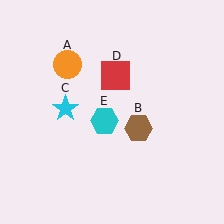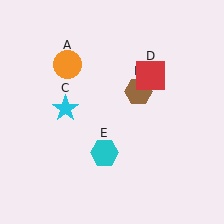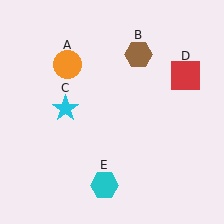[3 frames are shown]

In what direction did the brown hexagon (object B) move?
The brown hexagon (object B) moved up.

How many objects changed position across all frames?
3 objects changed position: brown hexagon (object B), red square (object D), cyan hexagon (object E).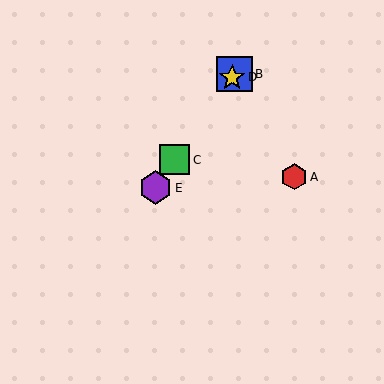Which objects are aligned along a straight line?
Objects B, C, D, E are aligned along a straight line.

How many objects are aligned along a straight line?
4 objects (B, C, D, E) are aligned along a straight line.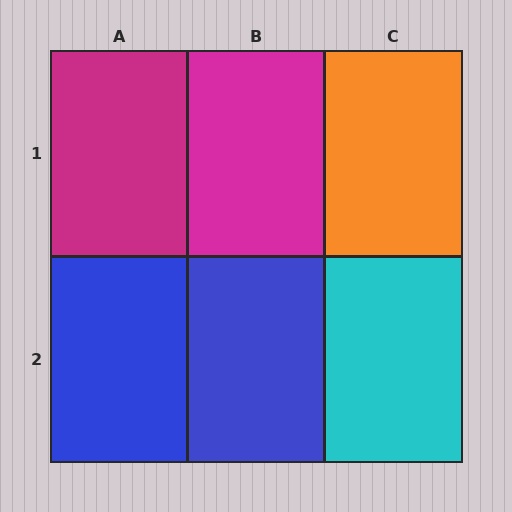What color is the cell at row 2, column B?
Blue.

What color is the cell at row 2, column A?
Blue.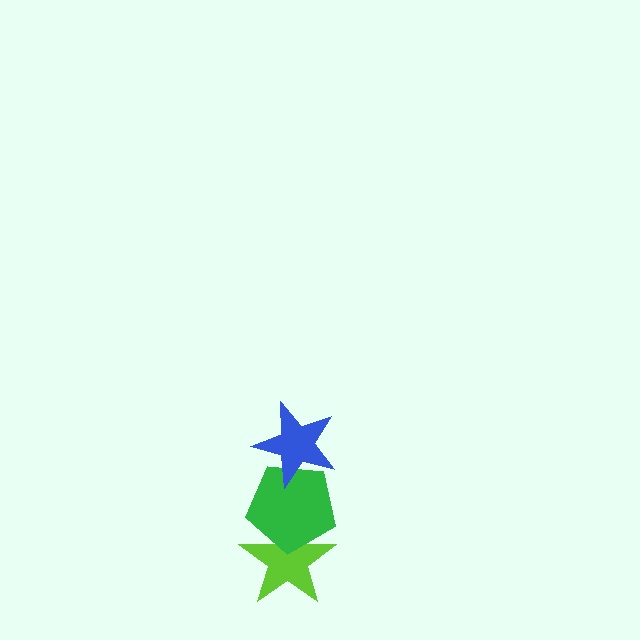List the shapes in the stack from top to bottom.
From top to bottom: the blue star, the green pentagon, the lime star.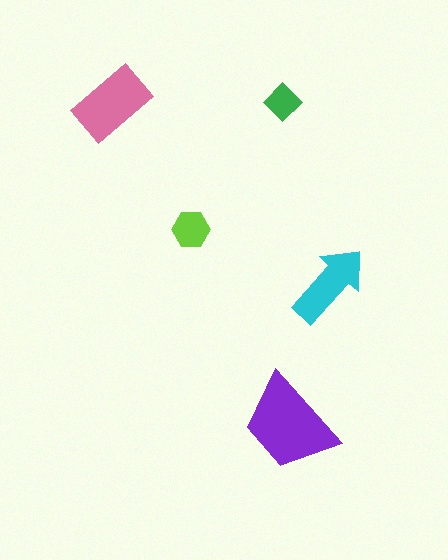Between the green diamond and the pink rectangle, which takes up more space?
The pink rectangle.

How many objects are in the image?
There are 5 objects in the image.